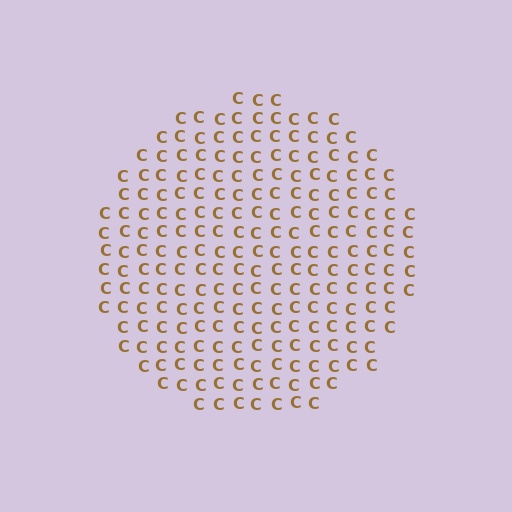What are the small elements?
The small elements are letter C's.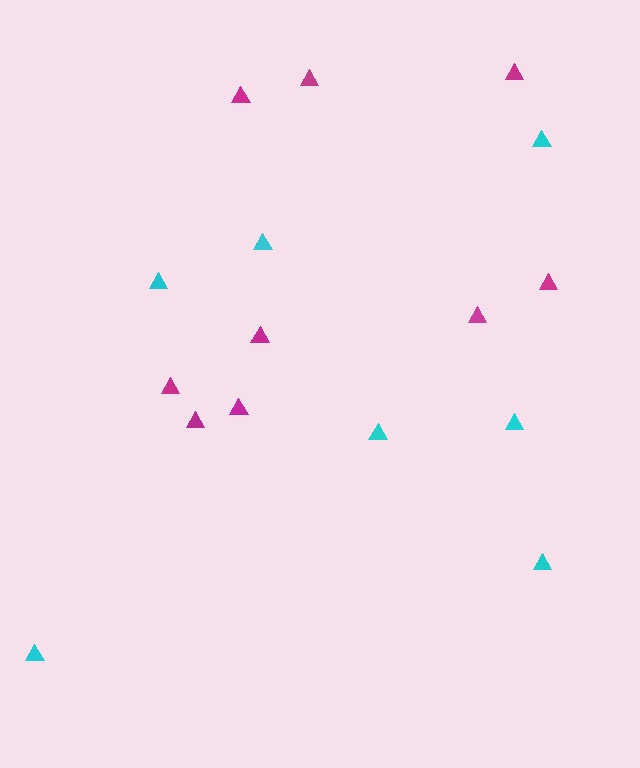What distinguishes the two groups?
There are 2 groups: one group of cyan triangles (7) and one group of magenta triangles (9).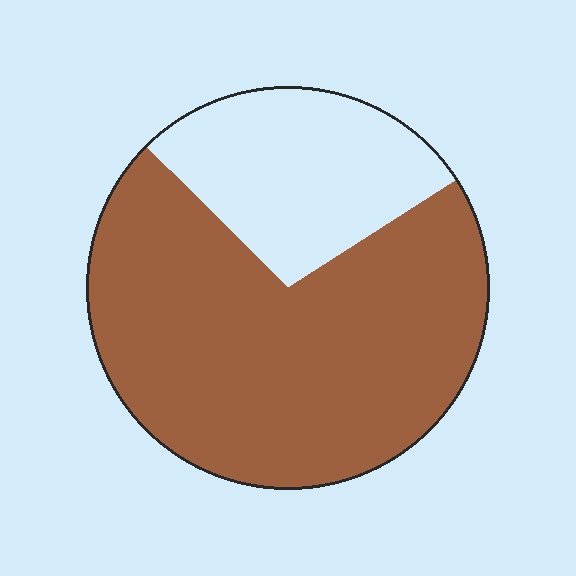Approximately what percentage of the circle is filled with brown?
Approximately 70%.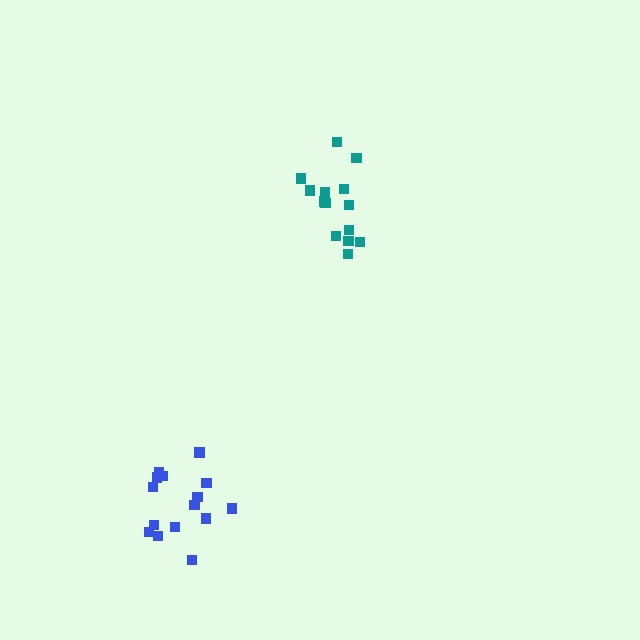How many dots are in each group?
Group 1: 15 dots, Group 2: 14 dots (29 total).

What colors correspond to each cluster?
The clusters are colored: blue, teal.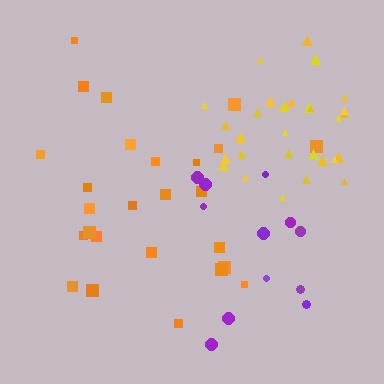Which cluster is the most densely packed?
Yellow.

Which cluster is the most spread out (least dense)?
Purple.